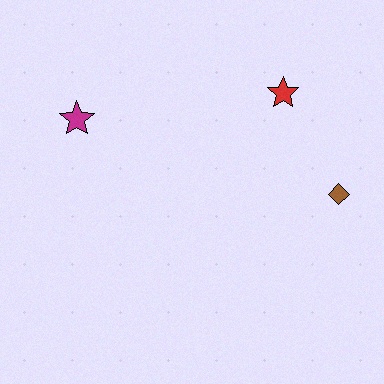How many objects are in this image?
There are 3 objects.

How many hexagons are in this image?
There are no hexagons.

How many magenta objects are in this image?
There is 1 magenta object.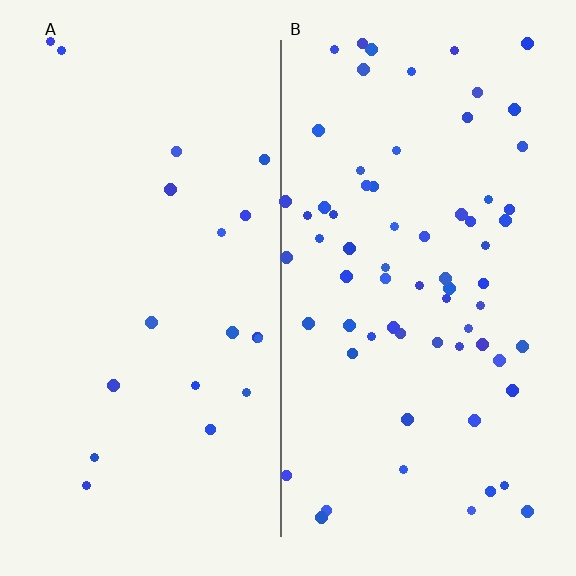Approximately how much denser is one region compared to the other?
Approximately 3.5× — region B over region A.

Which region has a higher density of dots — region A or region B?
B (the right).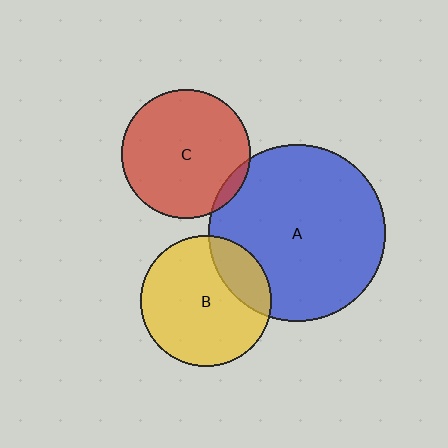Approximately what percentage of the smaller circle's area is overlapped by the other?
Approximately 5%.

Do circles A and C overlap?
Yes.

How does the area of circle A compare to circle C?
Approximately 1.9 times.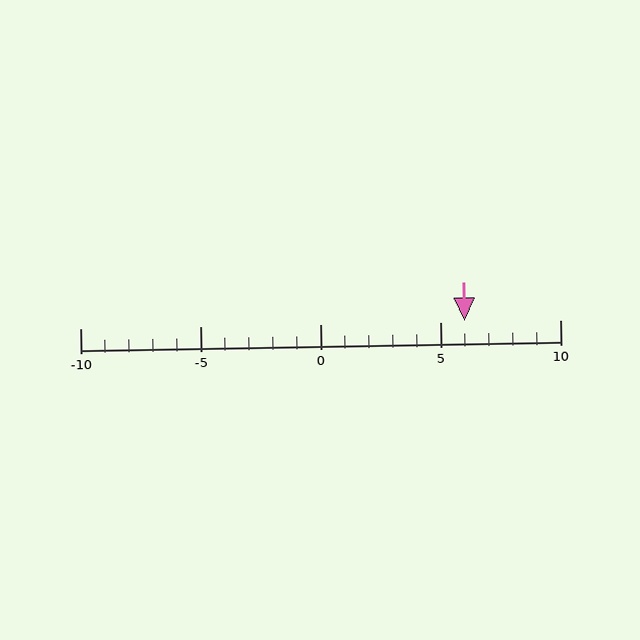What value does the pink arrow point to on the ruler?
The pink arrow points to approximately 6.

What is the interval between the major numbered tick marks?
The major tick marks are spaced 5 units apart.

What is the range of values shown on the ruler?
The ruler shows values from -10 to 10.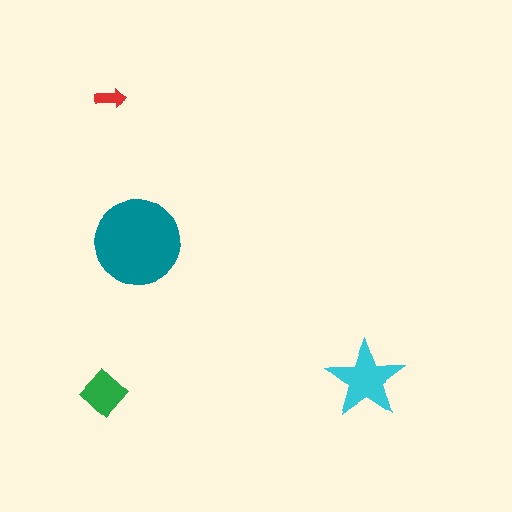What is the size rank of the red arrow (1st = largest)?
4th.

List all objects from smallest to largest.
The red arrow, the green diamond, the cyan star, the teal circle.